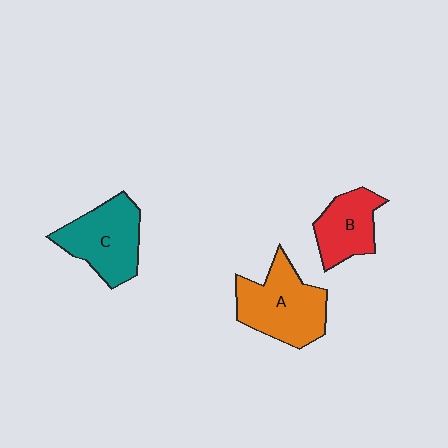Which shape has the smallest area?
Shape B (red).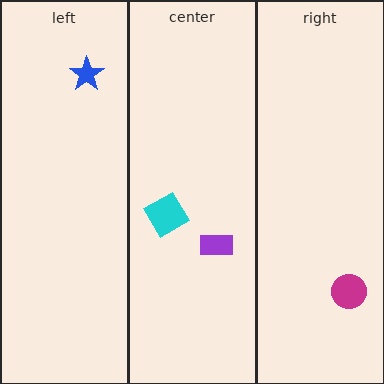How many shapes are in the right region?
1.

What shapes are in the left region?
The blue star.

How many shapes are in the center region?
2.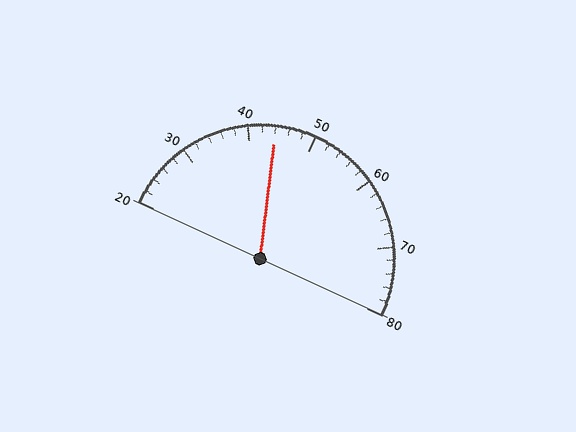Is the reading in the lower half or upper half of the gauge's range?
The reading is in the lower half of the range (20 to 80).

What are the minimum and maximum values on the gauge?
The gauge ranges from 20 to 80.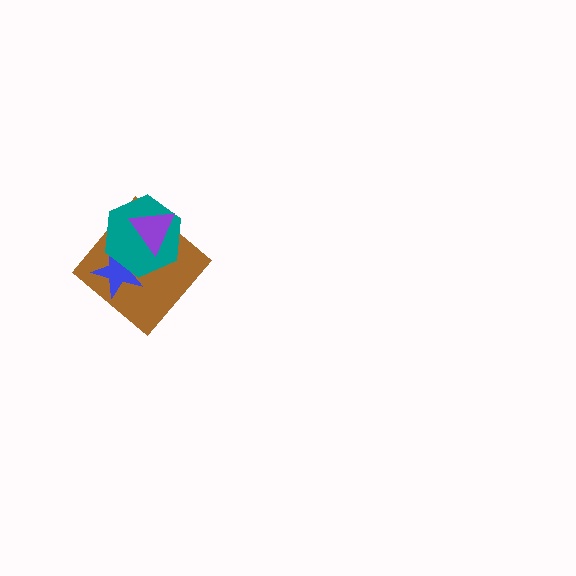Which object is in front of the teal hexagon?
The purple triangle is in front of the teal hexagon.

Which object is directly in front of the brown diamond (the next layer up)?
The blue star is directly in front of the brown diamond.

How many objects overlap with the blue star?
2 objects overlap with the blue star.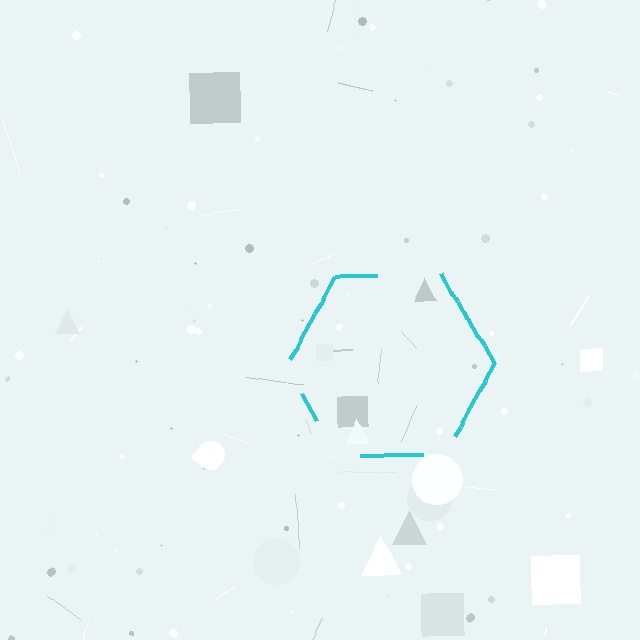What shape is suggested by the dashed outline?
The dashed outline suggests a hexagon.